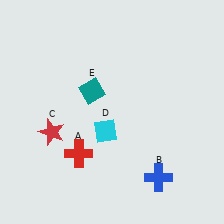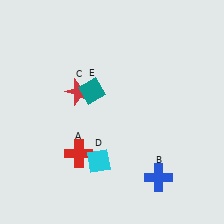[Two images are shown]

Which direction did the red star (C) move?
The red star (C) moved up.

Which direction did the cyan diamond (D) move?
The cyan diamond (D) moved down.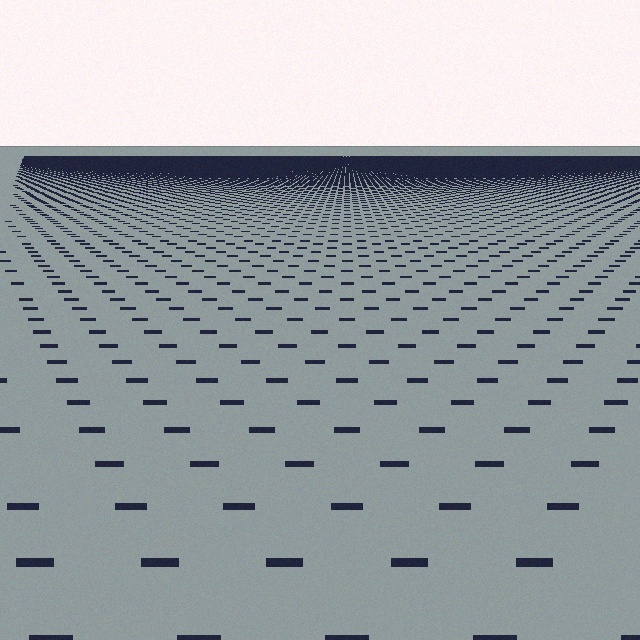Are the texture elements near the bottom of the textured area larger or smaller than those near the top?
Larger. Near the bottom, elements are closer to the viewer and appear at a bigger on-screen size.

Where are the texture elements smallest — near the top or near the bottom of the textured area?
Near the top.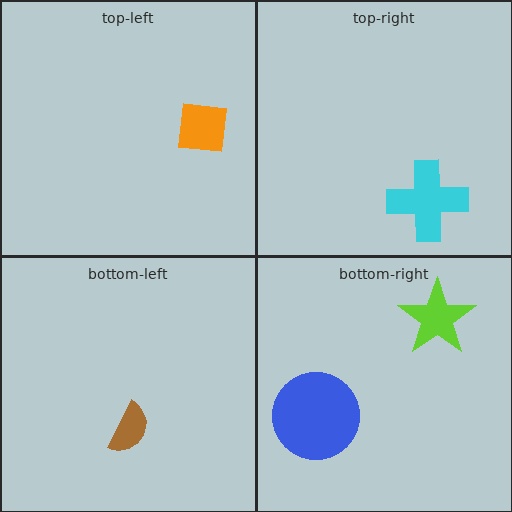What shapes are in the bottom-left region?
The brown semicircle.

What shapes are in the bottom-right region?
The lime star, the blue circle.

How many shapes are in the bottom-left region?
1.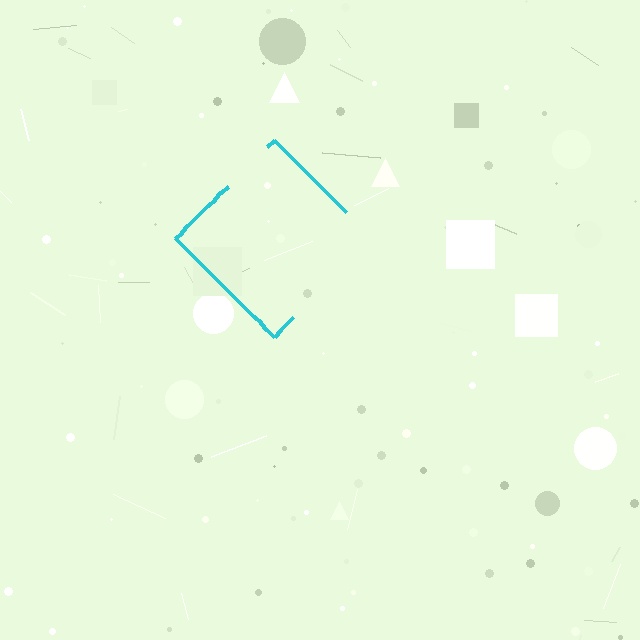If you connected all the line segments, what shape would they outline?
They would outline a diamond.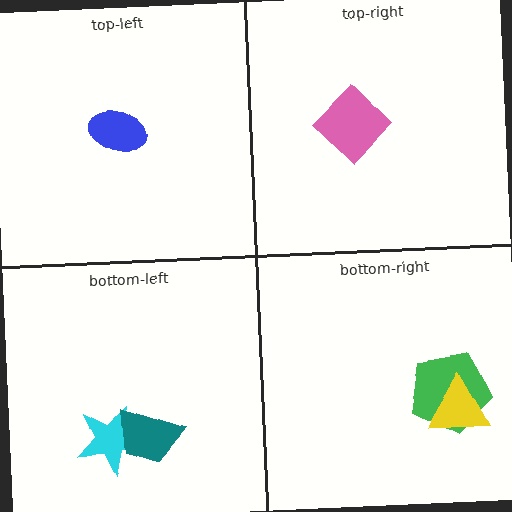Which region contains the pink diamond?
The top-right region.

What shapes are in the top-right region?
The pink diamond.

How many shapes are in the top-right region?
1.